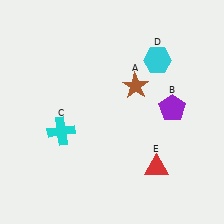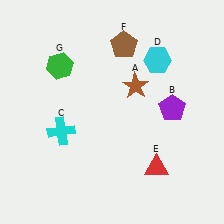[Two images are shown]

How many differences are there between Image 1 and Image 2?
There are 2 differences between the two images.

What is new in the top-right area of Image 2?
A brown pentagon (F) was added in the top-right area of Image 2.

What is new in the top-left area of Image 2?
A green hexagon (G) was added in the top-left area of Image 2.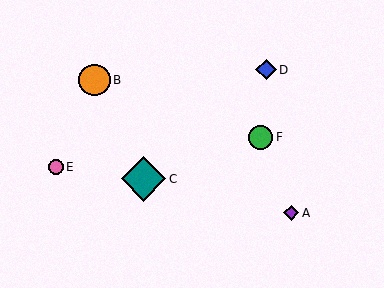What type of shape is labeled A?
Shape A is a purple diamond.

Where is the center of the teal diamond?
The center of the teal diamond is at (143, 179).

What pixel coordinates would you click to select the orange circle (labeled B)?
Click at (94, 80) to select the orange circle B.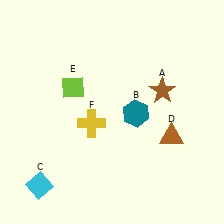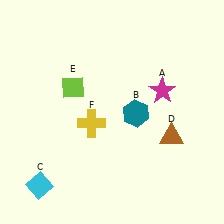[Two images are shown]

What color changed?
The star (A) changed from brown in Image 1 to magenta in Image 2.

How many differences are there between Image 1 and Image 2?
There is 1 difference between the two images.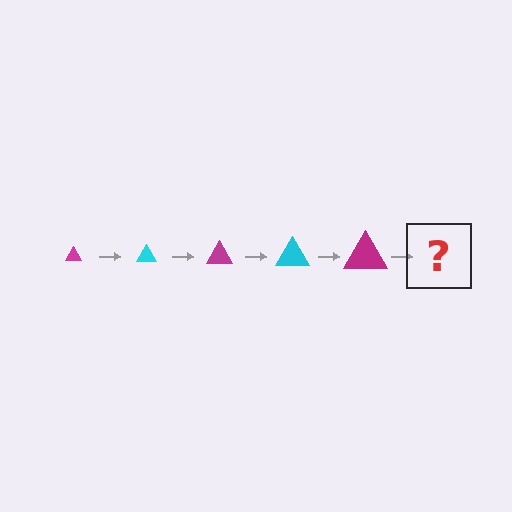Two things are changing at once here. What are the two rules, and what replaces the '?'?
The two rules are that the triangle grows larger each step and the color cycles through magenta and cyan. The '?' should be a cyan triangle, larger than the previous one.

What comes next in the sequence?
The next element should be a cyan triangle, larger than the previous one.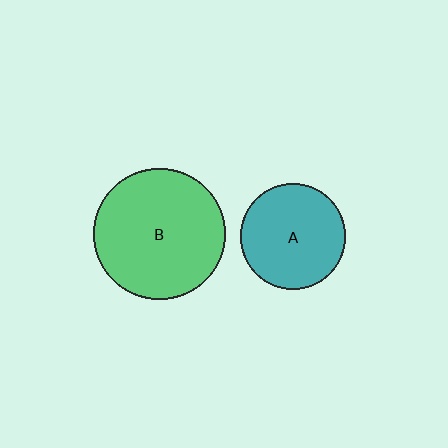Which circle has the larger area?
Circle B (green).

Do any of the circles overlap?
No, none of the circles overlap.